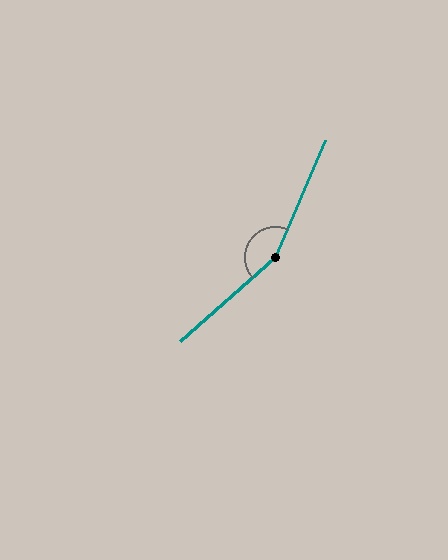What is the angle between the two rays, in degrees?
Approximately 154 degrees.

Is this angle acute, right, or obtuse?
It is obtuse.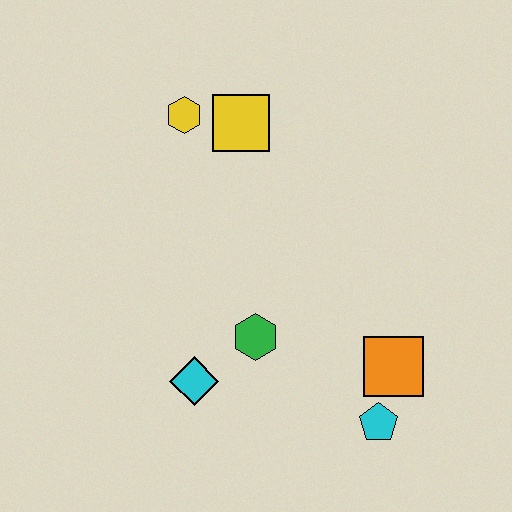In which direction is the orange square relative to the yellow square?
The orange square is below the yellow square.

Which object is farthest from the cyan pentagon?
The yellow hexagon is farthest from the cyan pentagon.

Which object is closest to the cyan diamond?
The green hexagon is closest to the cyan diamond.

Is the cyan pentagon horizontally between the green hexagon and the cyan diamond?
No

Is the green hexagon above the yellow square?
No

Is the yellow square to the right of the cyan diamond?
Yes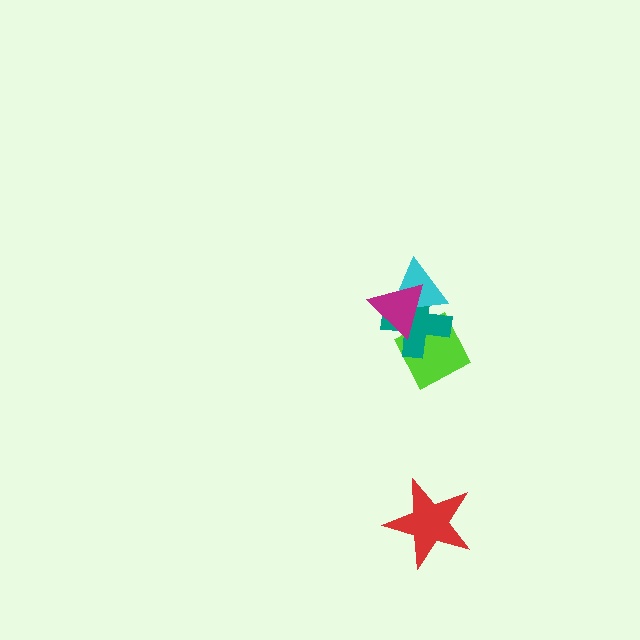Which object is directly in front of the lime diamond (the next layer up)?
The teal cross is directly in front of the lime diamond.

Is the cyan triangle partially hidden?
Yes, it is partially covered by another shape.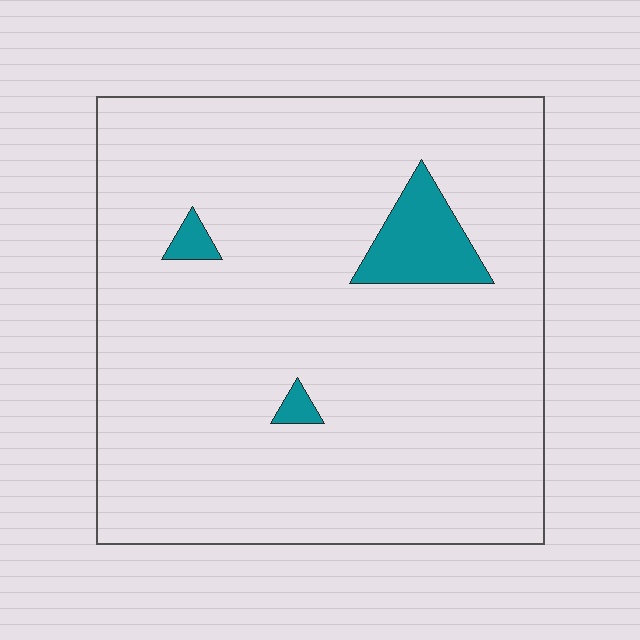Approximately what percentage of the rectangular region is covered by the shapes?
Approximately 5%.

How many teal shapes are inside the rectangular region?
3.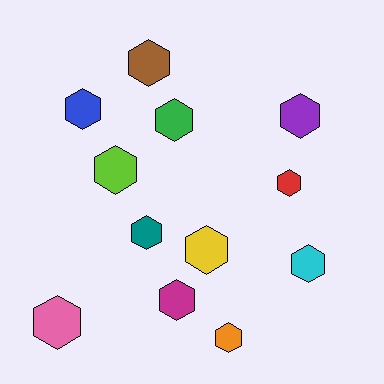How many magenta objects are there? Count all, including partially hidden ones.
There is 1 magenta object.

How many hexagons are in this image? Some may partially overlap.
There are 12 hexagons.